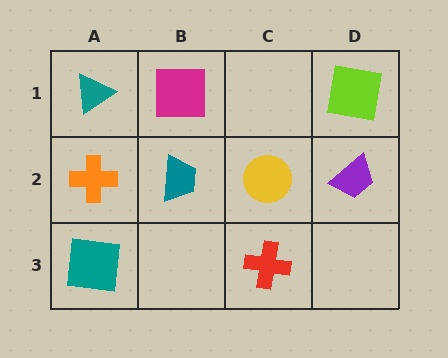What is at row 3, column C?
A red cross.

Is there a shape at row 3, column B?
No, that cell is empty.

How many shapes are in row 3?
2 shapes.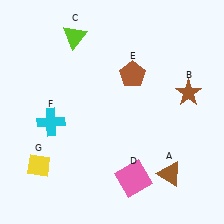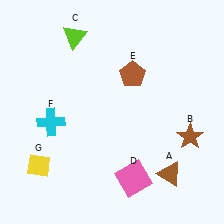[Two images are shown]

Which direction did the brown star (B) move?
The brown star (B) moved down.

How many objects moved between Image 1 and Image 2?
1 object moved between the two images.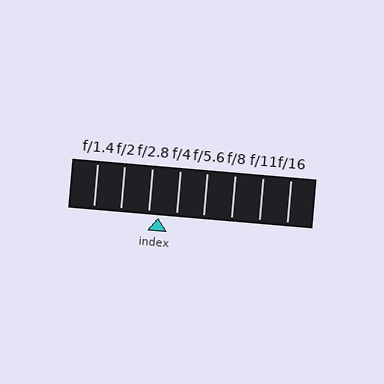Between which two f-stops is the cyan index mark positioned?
The index mark is between f/2.8 and f/4.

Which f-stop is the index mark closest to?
The index mark is closest to f/2.8.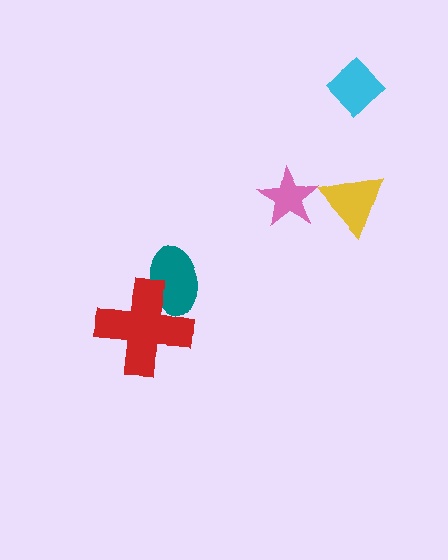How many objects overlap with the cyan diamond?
0 objects overlap with the cyan diamond.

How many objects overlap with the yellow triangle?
0 objects overlap with the yellow triangle.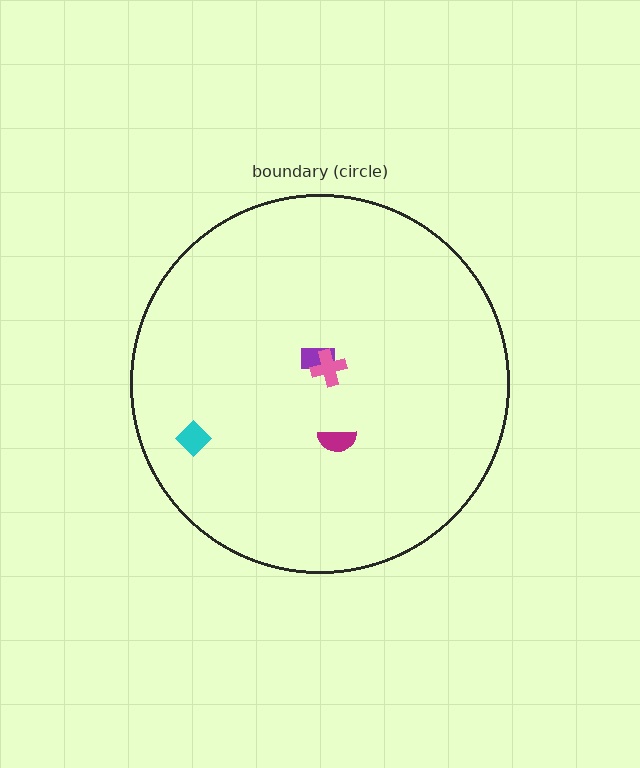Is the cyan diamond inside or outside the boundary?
Inside.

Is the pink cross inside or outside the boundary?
Inside.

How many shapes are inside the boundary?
4 inside, 0 outside.